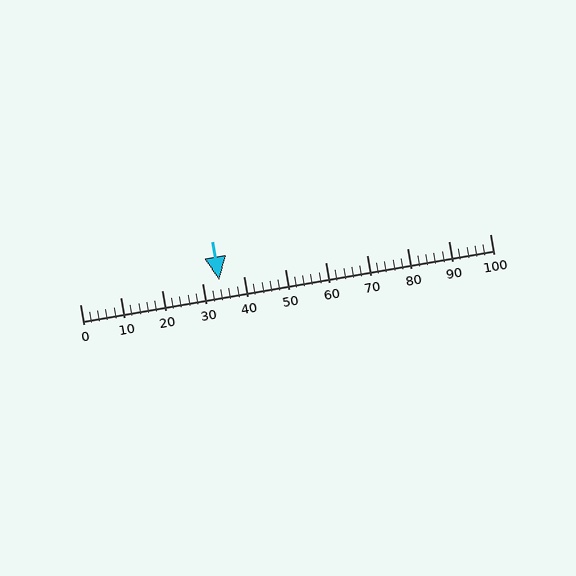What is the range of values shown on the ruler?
The ruler shows values from 0 to 100.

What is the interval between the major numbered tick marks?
The major tick marks are spaced 10 units apart.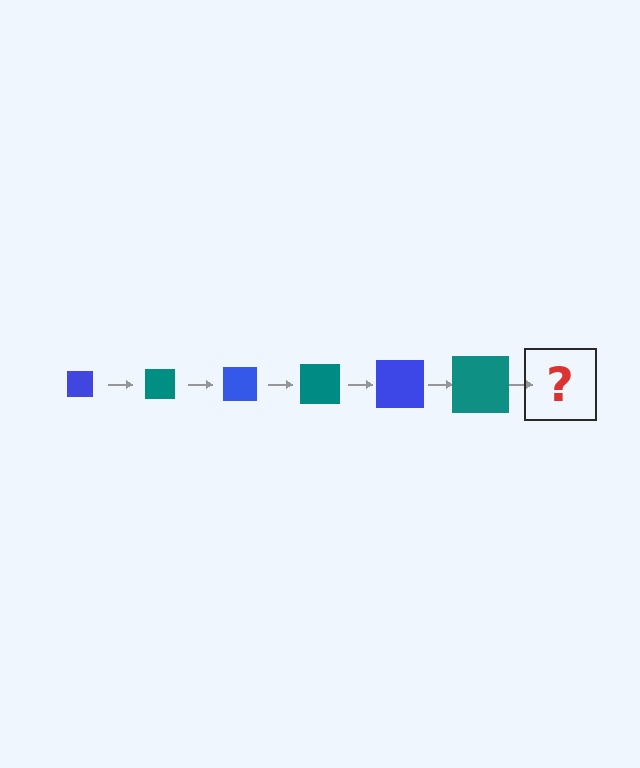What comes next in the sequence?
The next element should be a blue square, larger than the previous one.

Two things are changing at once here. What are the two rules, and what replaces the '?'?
The two rules are that the square grows larger each step and the color cycles through blue and teal. The '?' should be a blue square, larger than the previous one.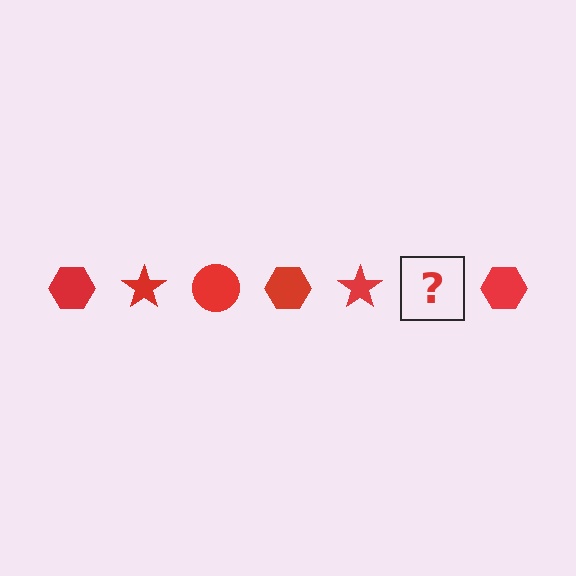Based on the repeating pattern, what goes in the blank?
The blank should be a red circle.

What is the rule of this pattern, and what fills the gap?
The rule is that the pattern cycles through hexagon, star, circle shapes in red. The gap should be filled with a red circle.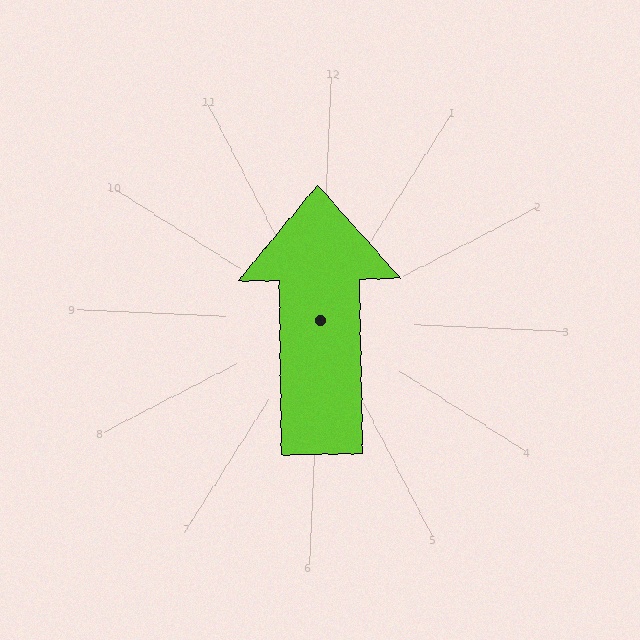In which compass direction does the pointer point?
North.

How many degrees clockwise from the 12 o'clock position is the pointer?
Approximately 356 degrees.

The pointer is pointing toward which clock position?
Roughly 12 o'clock.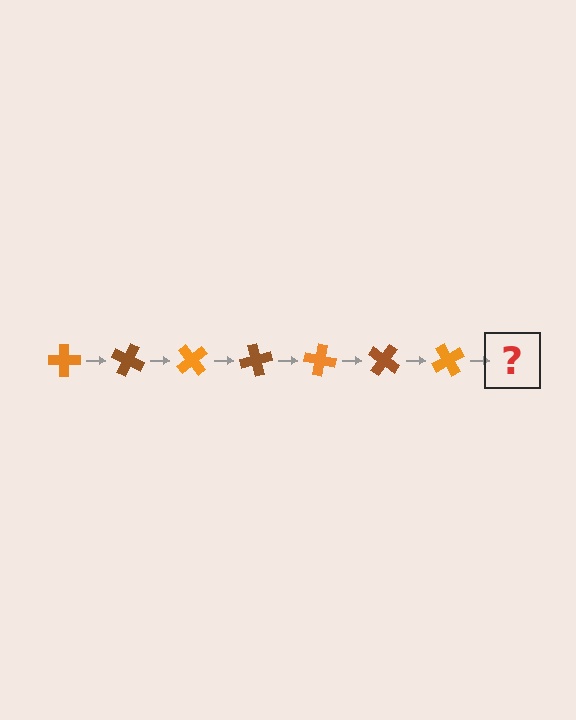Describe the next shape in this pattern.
It should be a brown cross, rotated 175 degrees from the start.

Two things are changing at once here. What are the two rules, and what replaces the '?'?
The two rules are that it rotates 25 degrees each step and the color cycles through orange and brown. The '?' should be a brown cross, rotated 175 degrees from the start.